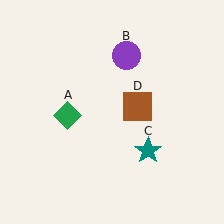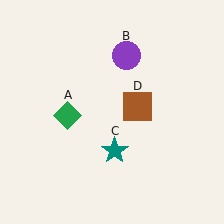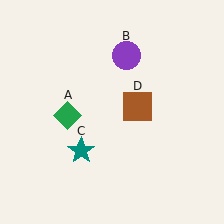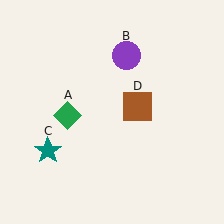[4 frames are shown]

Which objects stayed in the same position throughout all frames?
Green diamond (object A) and purple circle (object B) and brown square (object D) remained stationary.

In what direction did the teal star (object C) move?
The teal star (object C) moved left.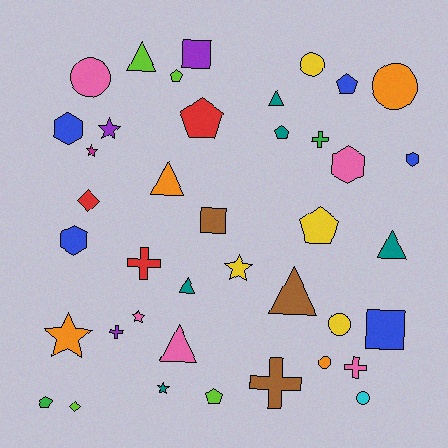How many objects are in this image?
There are 40 objects.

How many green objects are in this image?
There are 2 green objects.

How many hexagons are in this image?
There are 4 hexagons.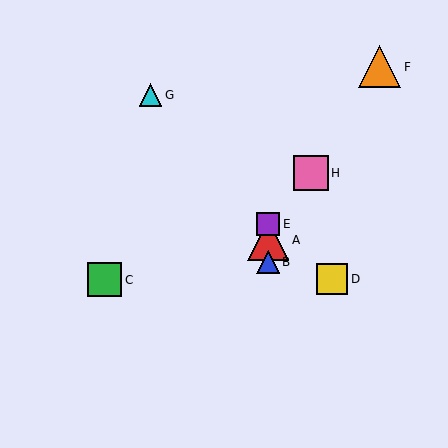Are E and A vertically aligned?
Yes, both are at x≈268.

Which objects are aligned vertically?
Objects A, B, E are aligned vertically.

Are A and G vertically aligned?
No, A is at x≈268 and G is at x≈151.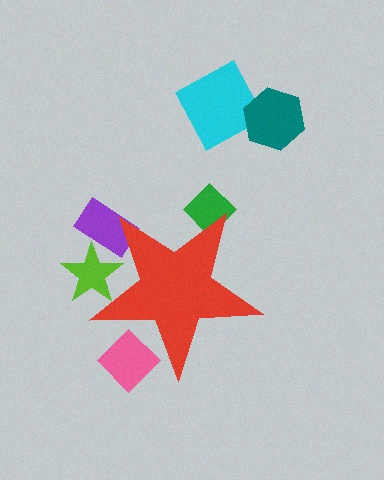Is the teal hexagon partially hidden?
No, the teal hexagon is fully visible.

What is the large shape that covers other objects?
A red star.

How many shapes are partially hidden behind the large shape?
4 shapes are partially hidden.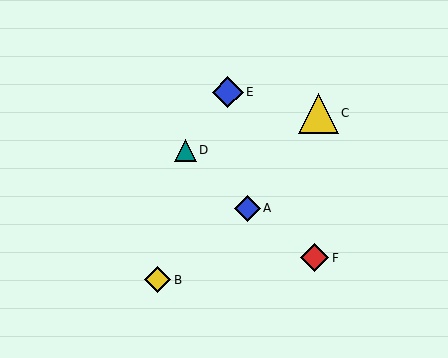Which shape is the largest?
The yellow triangle (labeled C) is the largest.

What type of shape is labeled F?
Shape F is a red diamond.